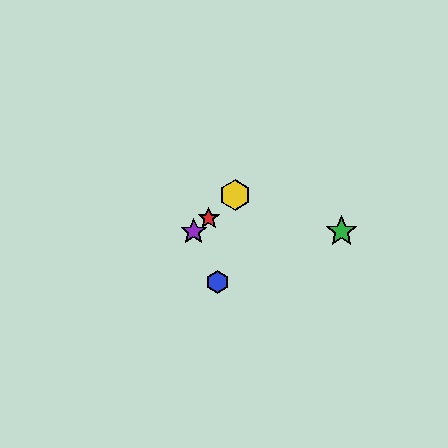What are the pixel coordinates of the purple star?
The purple star is at (194, 232).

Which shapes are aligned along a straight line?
The red star, the yellow hexagon, the purple star are aligned along a straight line.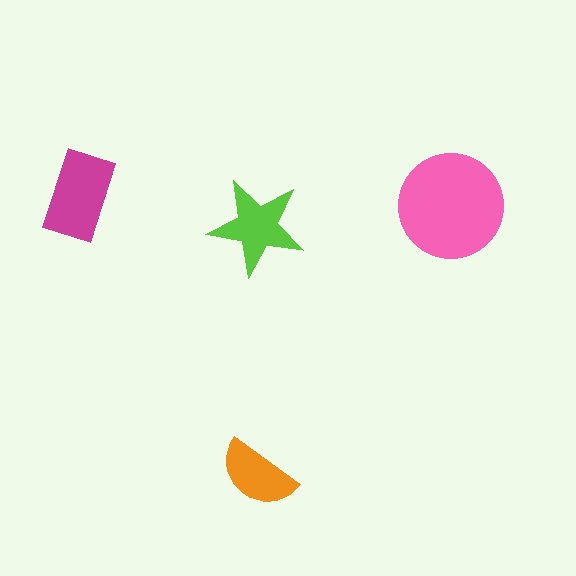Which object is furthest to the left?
The magenta rectangle is leftmost.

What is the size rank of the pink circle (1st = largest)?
1st.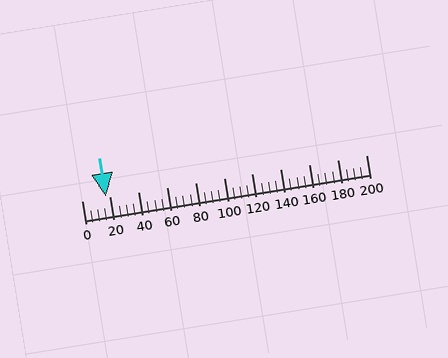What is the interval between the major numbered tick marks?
The major tick marks are spaced 20 units apart.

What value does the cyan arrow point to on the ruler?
The cyan arrow points to approximately 17.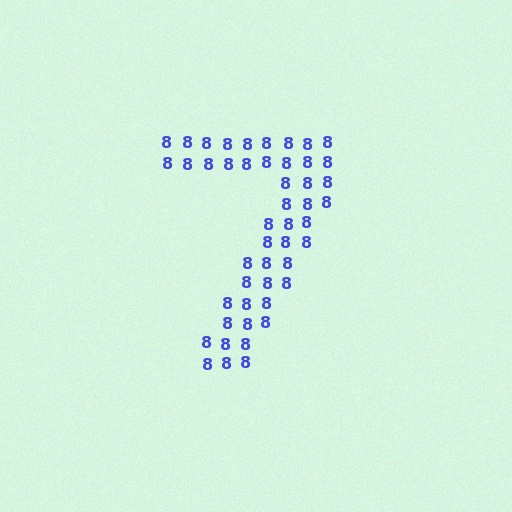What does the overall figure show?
The overall figure shows the digit 7.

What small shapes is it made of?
It is made of small digit 8's.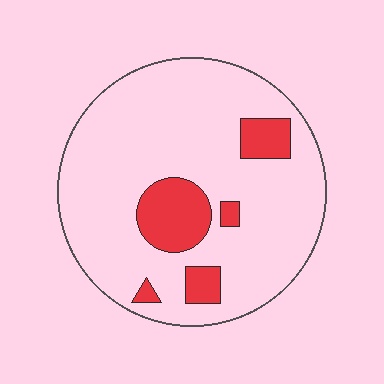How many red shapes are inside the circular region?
5.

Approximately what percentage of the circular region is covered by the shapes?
Approximately 15%.